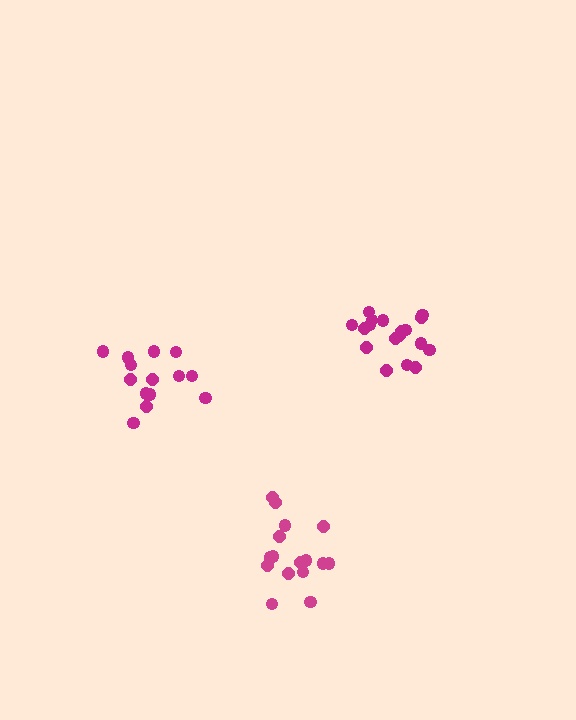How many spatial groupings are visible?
There are 3 spatial groupings.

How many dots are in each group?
Group 1: 16 dots, Group 2: 14 dots, Group 3: 18 dots (48 total).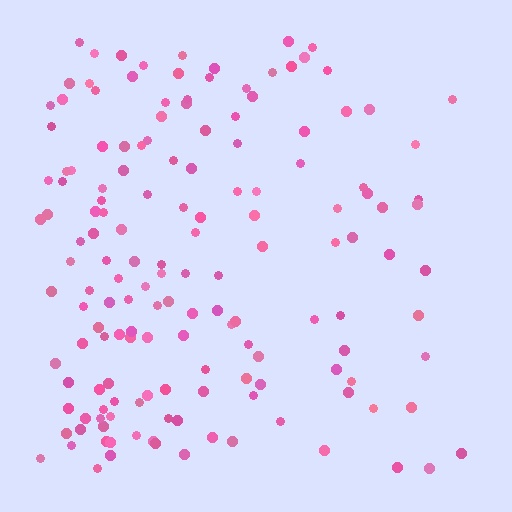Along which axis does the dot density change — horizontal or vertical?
Horizontal.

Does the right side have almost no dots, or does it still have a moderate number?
Still a moderate number, just noticeably fewer than the left.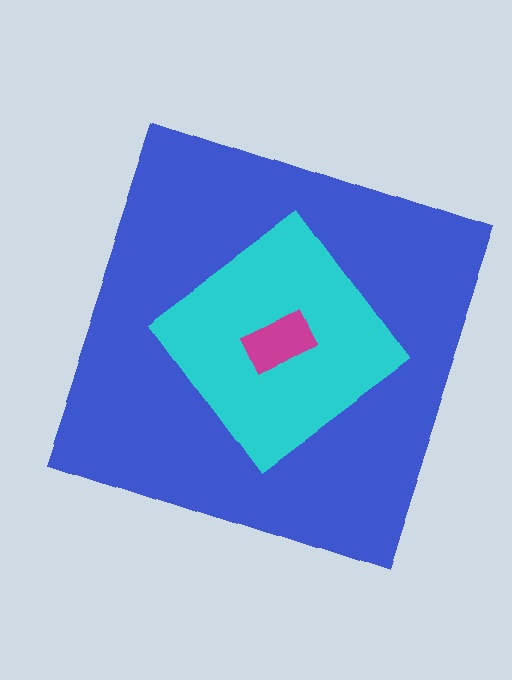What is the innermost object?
The magenta rectangle.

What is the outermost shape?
The blue square.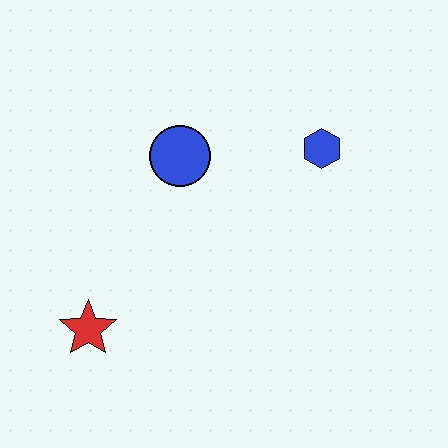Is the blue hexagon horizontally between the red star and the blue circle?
No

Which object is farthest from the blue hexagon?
The red star is farthest from the blue hexagon.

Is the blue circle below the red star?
No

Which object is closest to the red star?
The blue circle is closest to the red star.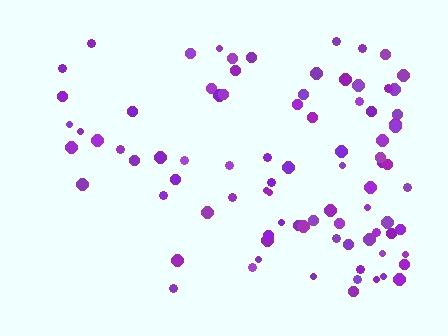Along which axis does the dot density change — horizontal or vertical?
Horizontal.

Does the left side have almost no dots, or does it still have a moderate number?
Still a moderate number, just noticeably fewer than the right.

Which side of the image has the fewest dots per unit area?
The left.